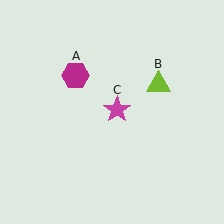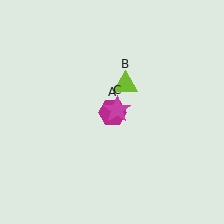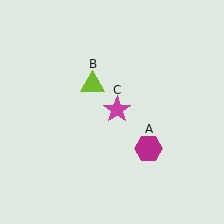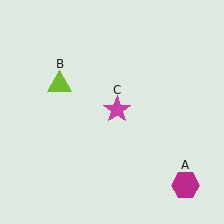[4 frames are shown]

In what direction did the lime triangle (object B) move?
The lime triangle (object B) moved left.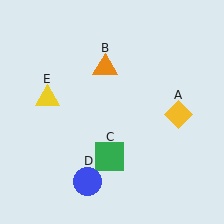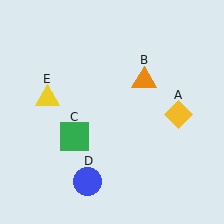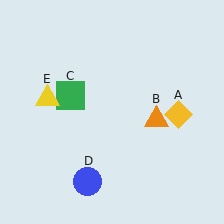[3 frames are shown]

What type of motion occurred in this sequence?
The orange triangle (object B), green square (object C) rotated clockwise around the center of the scene.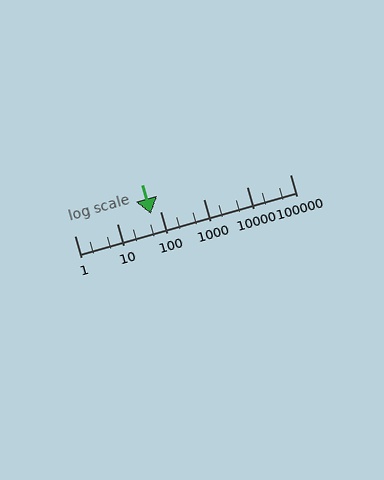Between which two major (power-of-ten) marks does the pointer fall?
The pointer is between 10 and 100.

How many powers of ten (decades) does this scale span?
The scale spans 5 decades, from 1 to 100000.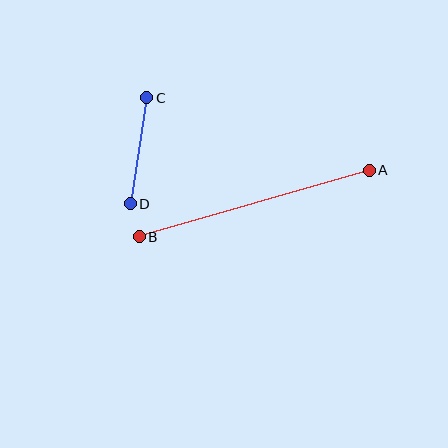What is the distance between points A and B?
The distance is approximately 240 pixels.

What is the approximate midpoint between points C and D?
The midpoint is at approximately (138, 151) pixels.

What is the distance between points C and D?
The distance is approximately 107 pixels.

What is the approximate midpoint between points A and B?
The midpoint is at approximately (254, 203) pixels.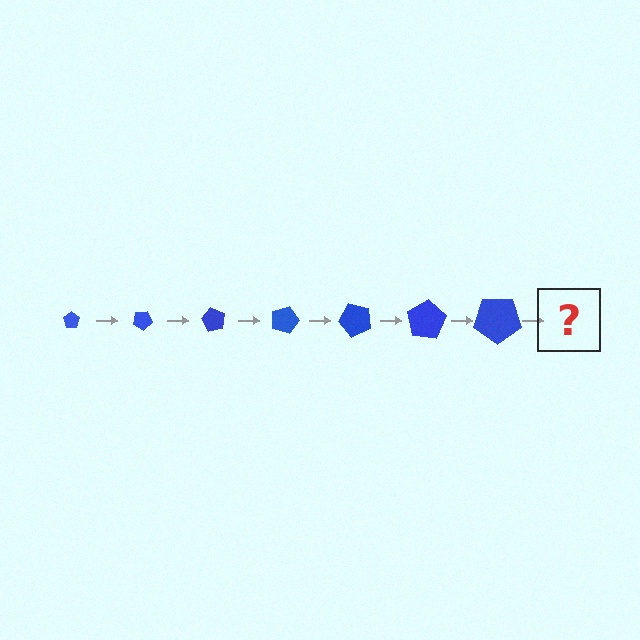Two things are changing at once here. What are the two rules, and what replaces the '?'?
The two rules are that the pentagon grows larger each step and it rotates 30 degrees each step. The '?' should be a pentagon, larger than the previous one and rotated 210 degrees from the start.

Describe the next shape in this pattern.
It should be a pentagon, larger than the previous one and rotated 210 degrees from the start.